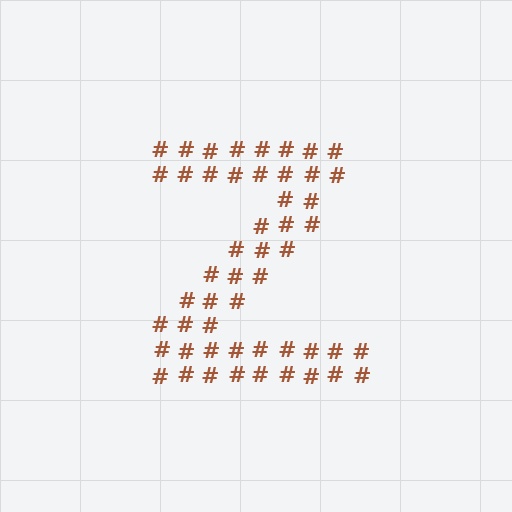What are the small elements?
The small elements are hash symbols.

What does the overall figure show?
The overall figure shows the letter Z.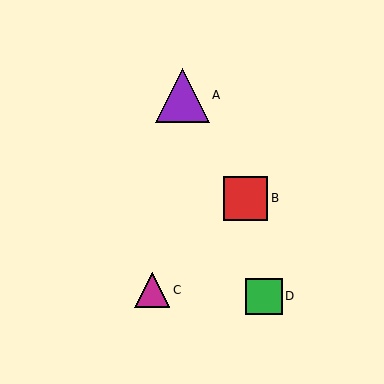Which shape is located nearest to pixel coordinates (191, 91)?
The purple triangle (labeled A) at (183, 95) is nearest to that location.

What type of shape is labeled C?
Shape C is a magenta triangle.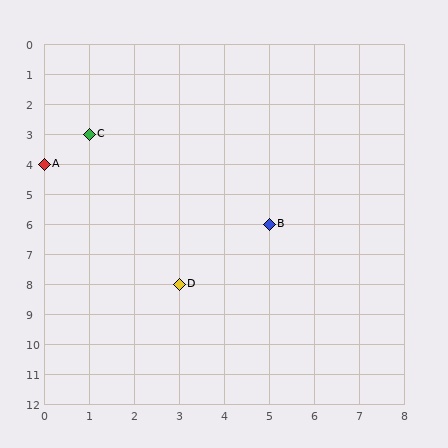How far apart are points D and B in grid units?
Points D and B are 2 columns and 2 rows apart (about 2.8 grid units diagonally).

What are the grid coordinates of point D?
Point D is at grid coordinates (3, 8).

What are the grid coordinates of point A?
Point A is at grid coordinates (0, 4).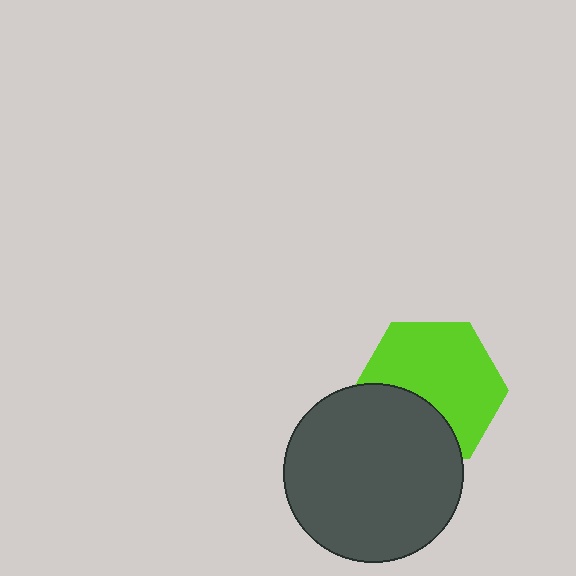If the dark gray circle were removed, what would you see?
You would see the complete lime hexagon.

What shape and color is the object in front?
The object in front is a dark gray circle.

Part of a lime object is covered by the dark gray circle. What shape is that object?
It is a hexagon.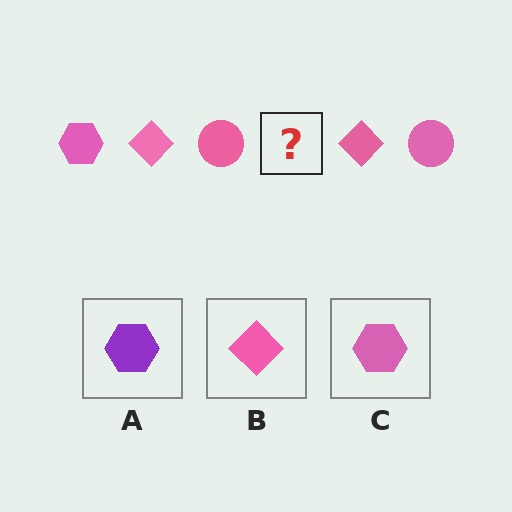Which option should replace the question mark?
Option C.